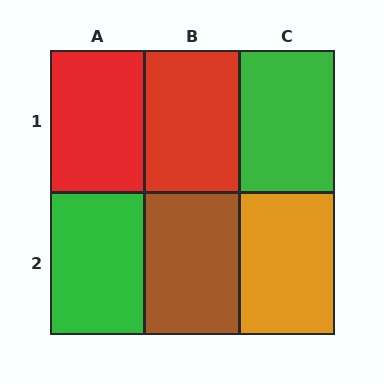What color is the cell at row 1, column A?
Red.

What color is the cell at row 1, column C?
Green.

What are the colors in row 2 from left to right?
Green, brown, orange.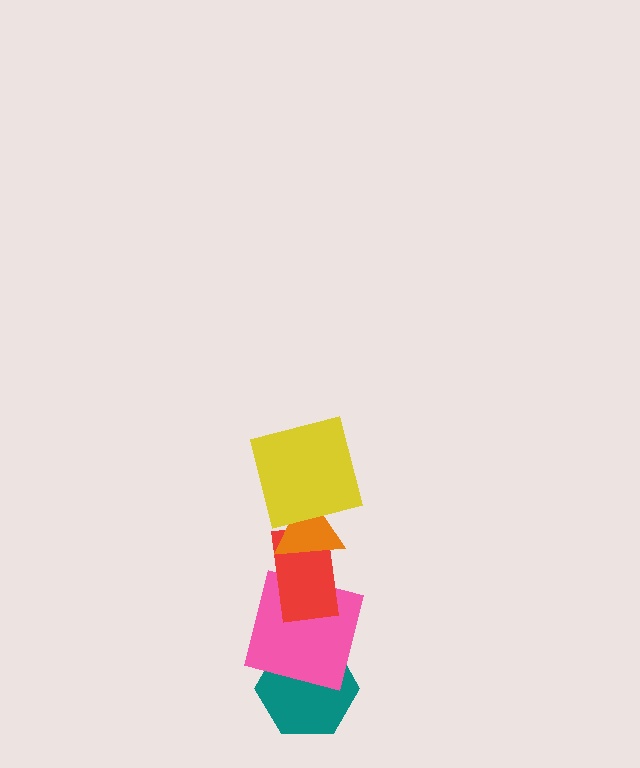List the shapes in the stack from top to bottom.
From top to bottom: the yellow square, the orange triangle, the red rectangle, the pink square, the teal hexagon.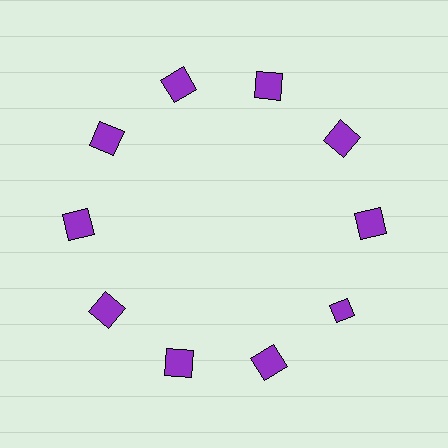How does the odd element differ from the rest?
It has a different shape: diamond instead of square.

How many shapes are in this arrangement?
There are 10 shapes arranged in a ring pattern.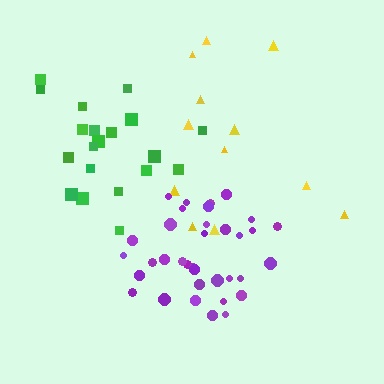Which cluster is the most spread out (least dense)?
Yellow.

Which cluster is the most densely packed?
Purple.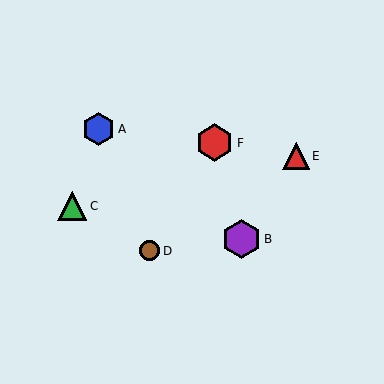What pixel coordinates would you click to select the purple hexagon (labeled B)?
Click at (242, 239) to select the purple hexagon B.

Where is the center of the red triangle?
The center of the red triangle is at (296, 156).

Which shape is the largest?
The purple hexagon (labeled B) is the largest.